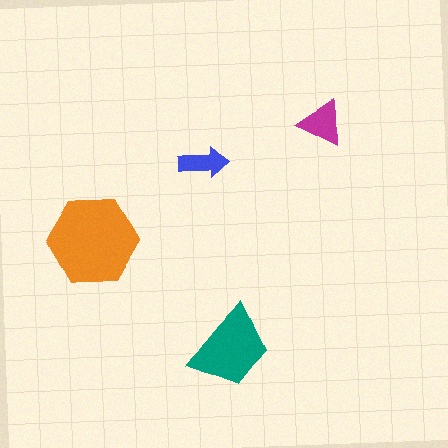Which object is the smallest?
The blue arrow.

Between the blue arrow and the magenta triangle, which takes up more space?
The magenta triangle.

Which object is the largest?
The orange hexagon.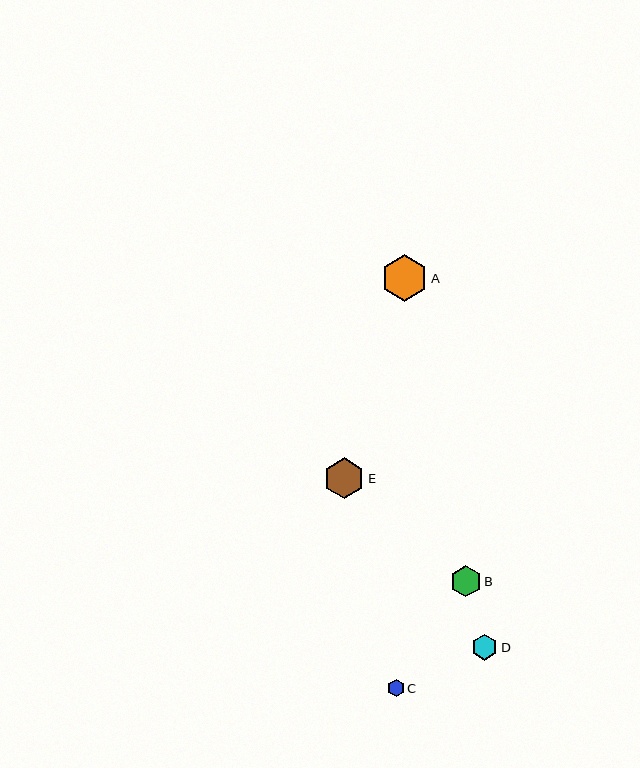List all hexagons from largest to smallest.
From largest to smallest: A, E, B, D, C.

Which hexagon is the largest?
Hexagon A is the largest with a size of approximately 47 pixels.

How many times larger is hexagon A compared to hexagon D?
Hexagon A is approximately 1.9 times the size of hexagon D.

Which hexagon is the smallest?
Hexagon C is the smallest with a size of approximately 17 pixels.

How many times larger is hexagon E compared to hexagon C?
Hexagon E is approximately 2.5 times the size of hexagon C.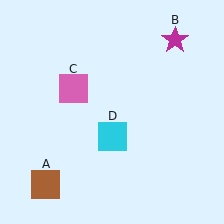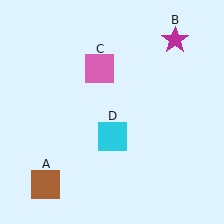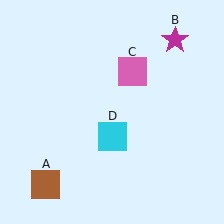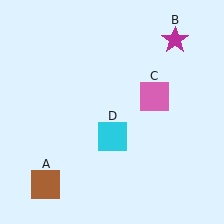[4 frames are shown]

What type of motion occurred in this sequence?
The pink square (object C) rotated clockwise around the center of the scene.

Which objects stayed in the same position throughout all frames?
Brown square (object A) and magenta star (object B) and cyan square (object D) remained stationary.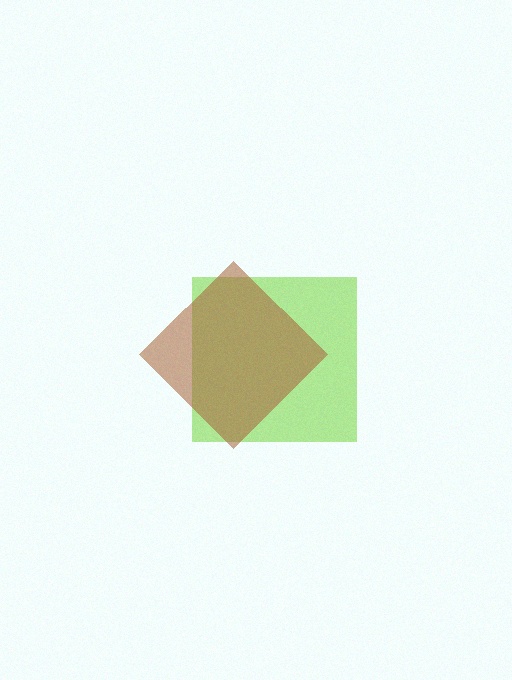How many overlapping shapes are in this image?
There are 2 overlapping shapes in the image.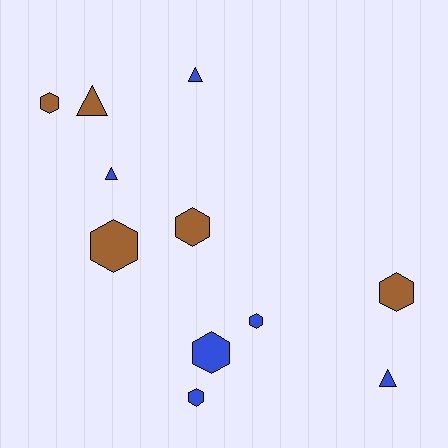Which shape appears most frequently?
Hexagon, with 7 objects.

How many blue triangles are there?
There are 3 blue triangles.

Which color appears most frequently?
Blue, with 6 objects.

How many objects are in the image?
There are 11 objects.